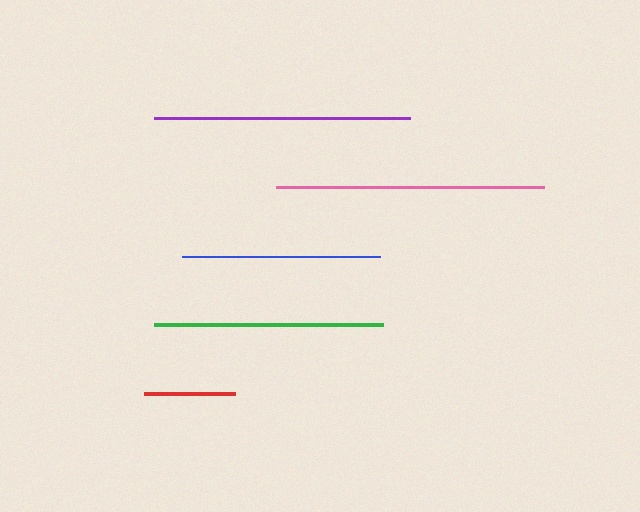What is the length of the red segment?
The red segment is approximately 92 pixels long.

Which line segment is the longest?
The pink line is the longest at approximately 268 pixels.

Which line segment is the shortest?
The red line is the shortest at approximately 92 pixels.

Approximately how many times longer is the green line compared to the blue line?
The green line is approximately 1.2 times the length of the blue line.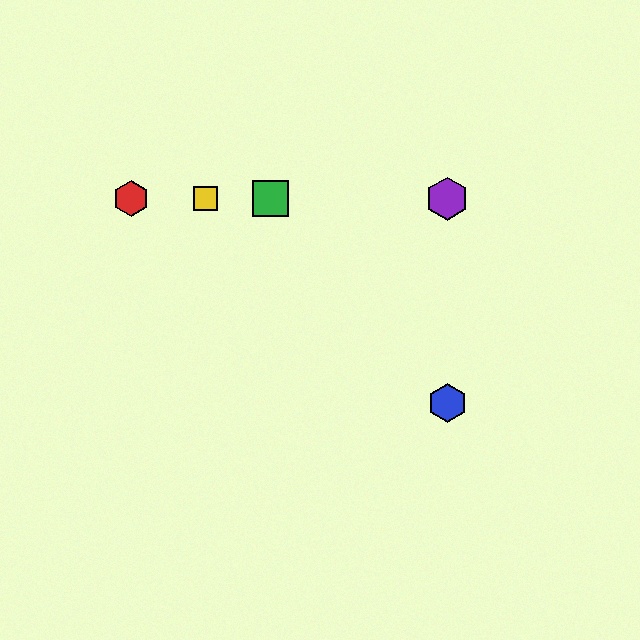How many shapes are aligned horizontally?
4 shapes (the red hexagon, the green square, the yellow square, the purple hexagon) are aligned horizontally.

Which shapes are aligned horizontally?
The red hexagon, the green square, the yellow square, the purple hexagon are aligned horizontally.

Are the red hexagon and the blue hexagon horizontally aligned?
No, the red hexagon is at y≈199 and the blue hexagon is at y≈403.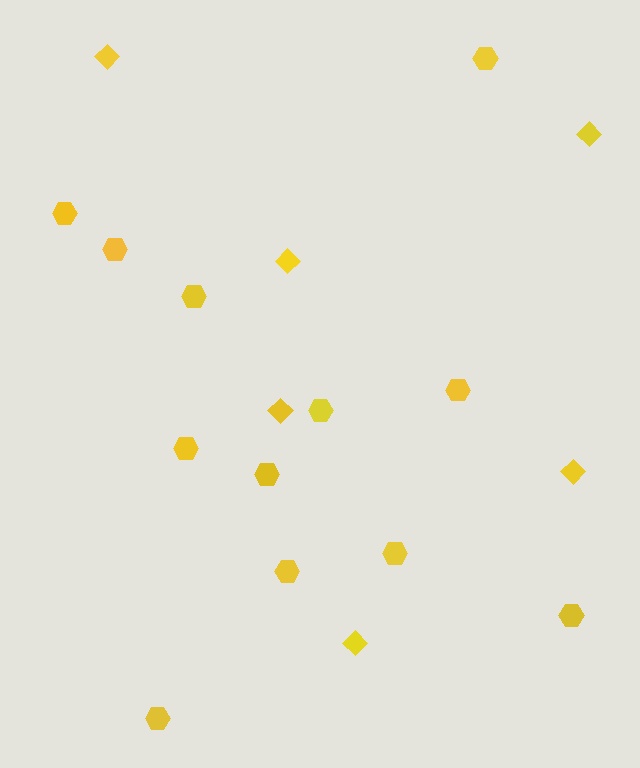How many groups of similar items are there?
There are 2 groups: one group of hexagons (12) and one group of diamonds (6).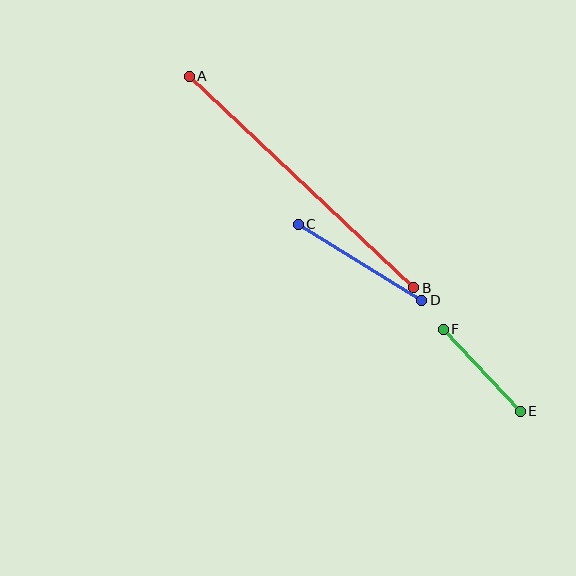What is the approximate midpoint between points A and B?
The midpoint is at approximately (302, 182) pixels.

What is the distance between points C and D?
The distance is approximately 145 pixels.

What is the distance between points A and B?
The distance is approximately 309 pixels.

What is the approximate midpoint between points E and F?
The midpoint is at approximately (482, 370) pixels.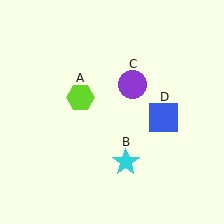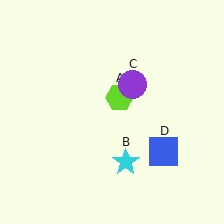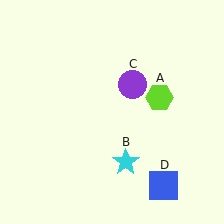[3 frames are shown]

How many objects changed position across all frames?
2 objects changed position: lime hexagon (object A), blue square (object D).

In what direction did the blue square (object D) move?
The blue square (object D) moved down.